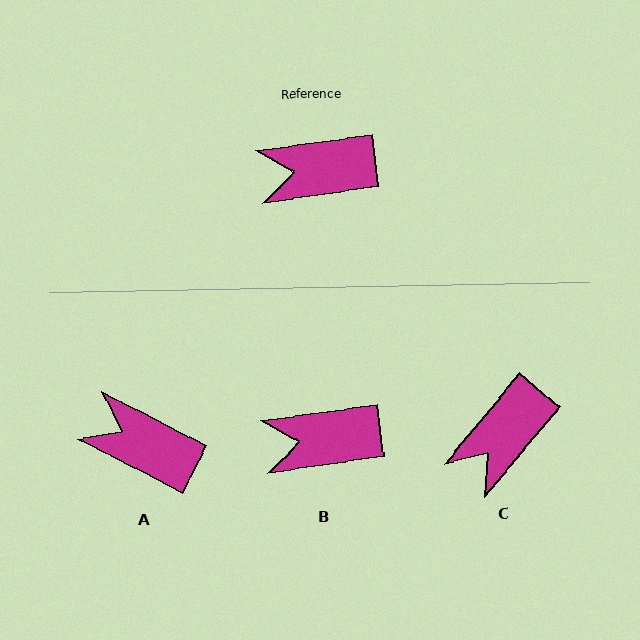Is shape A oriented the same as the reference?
No, it is off by about 36 degrees.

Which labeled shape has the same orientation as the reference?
B.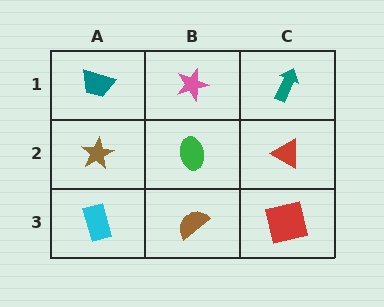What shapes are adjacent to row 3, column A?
A brown star (row 2, column A), a brown semicircle (row 3, column B).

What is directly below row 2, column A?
A cyan rectangle.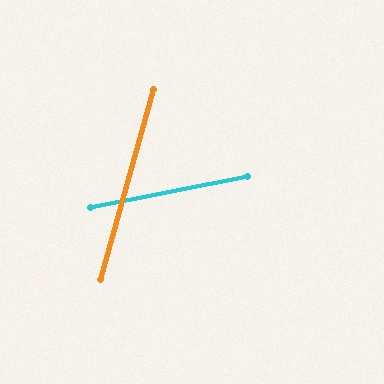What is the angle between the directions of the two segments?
Approximately 63 degrees.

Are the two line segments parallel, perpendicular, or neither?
Neither parallel nor perpendicular — they differ by about 63°.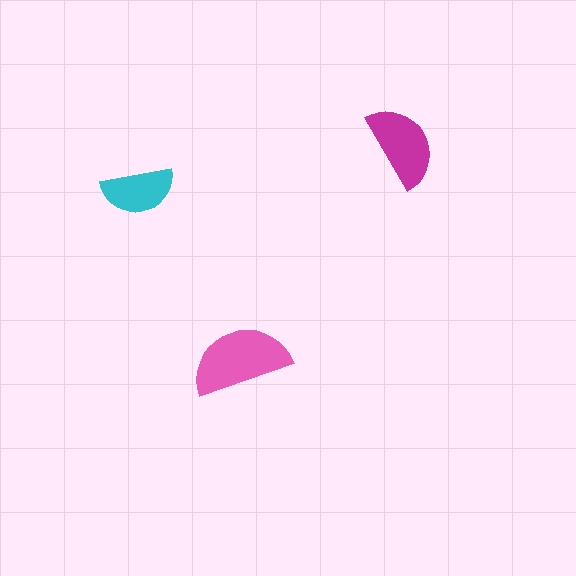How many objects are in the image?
There are 3 objects in the image.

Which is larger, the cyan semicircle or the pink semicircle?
The pink one.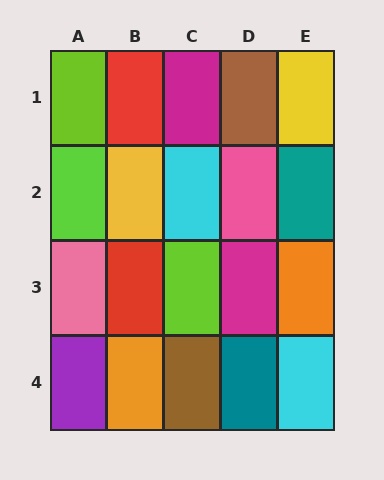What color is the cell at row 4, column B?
Orange.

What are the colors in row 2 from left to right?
Lime, yellow, cyan, pink, teal.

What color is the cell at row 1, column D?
Brown.